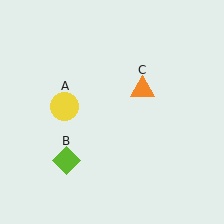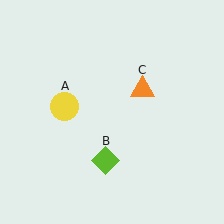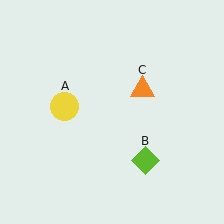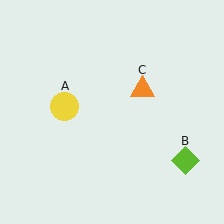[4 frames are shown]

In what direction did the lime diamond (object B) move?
The lime diamond (object B) moved right.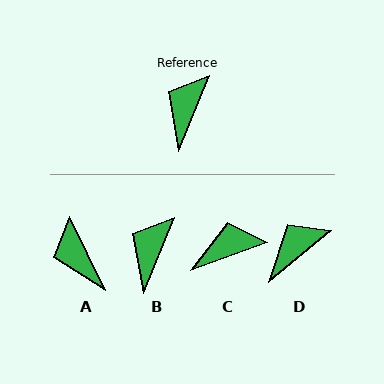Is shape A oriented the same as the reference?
No, it is off by about 48 degrees.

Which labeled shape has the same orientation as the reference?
B.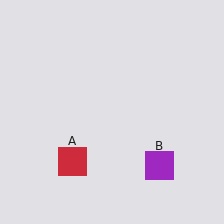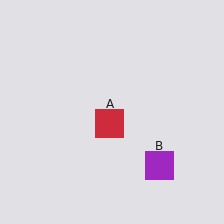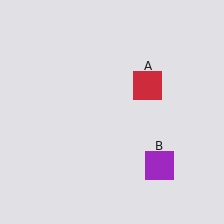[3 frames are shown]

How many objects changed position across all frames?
1 object changed position: red square (object A).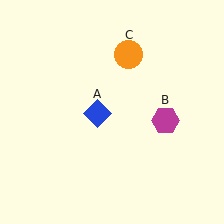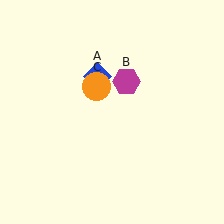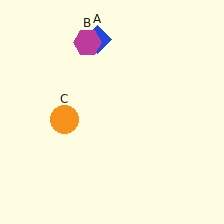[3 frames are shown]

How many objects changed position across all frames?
3 objects changed position: blue diamond (object A), magenta hexagon (object B), orange circle (object C).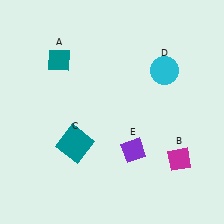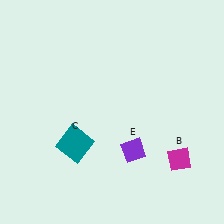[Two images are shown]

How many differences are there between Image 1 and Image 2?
There are 2 differences between the two images.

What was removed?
The cyan circle (D), the teal diamond (A) were removed in Image 2.